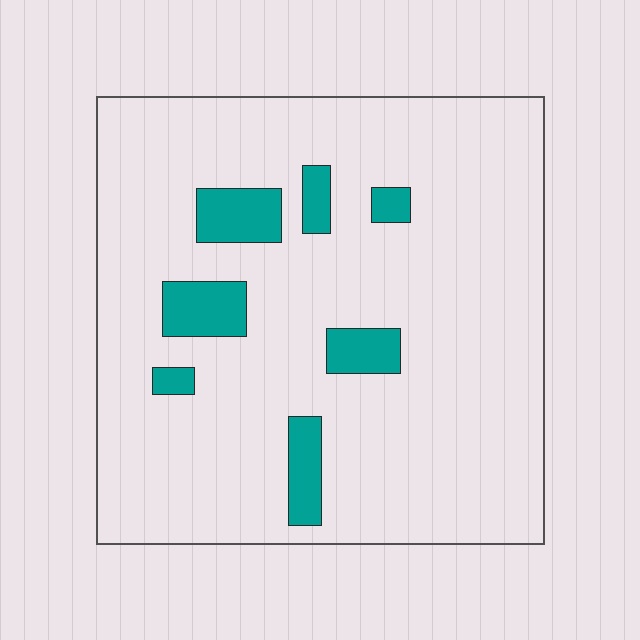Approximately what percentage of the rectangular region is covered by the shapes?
Approximately 10%.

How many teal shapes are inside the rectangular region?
7.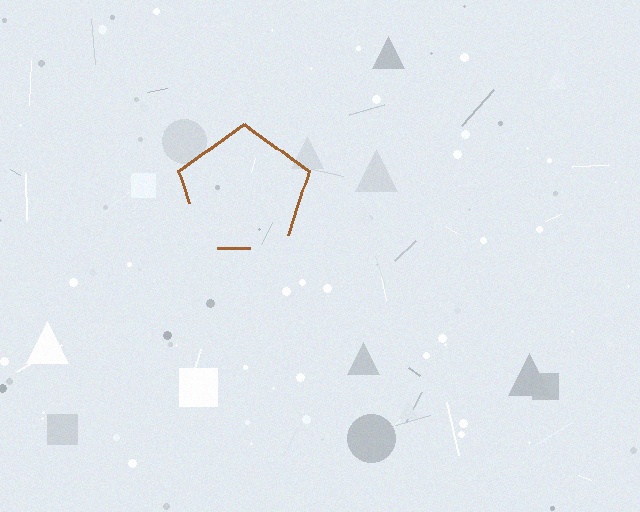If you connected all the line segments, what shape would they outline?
They would outline a pentagon.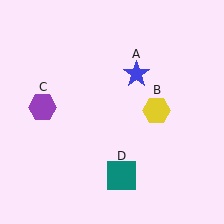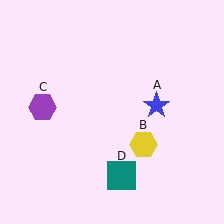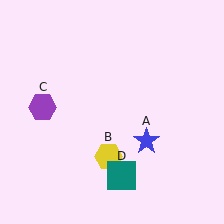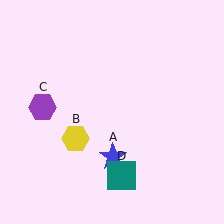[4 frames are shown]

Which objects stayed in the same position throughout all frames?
Purple hexagon (object C) and teal square (object D) remained stationary.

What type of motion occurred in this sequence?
The blue star (object A), yellow hexagon (object B) rotated clockwise around the center of the scene.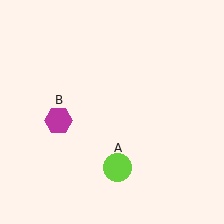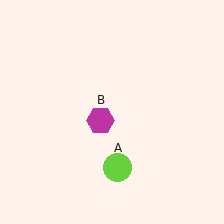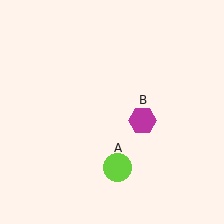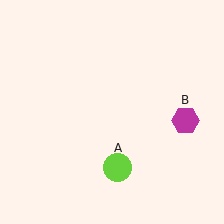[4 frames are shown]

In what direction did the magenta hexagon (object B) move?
The magenta hexagon (object B) moved right.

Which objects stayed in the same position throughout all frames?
Lime circle (object A) remained stationary.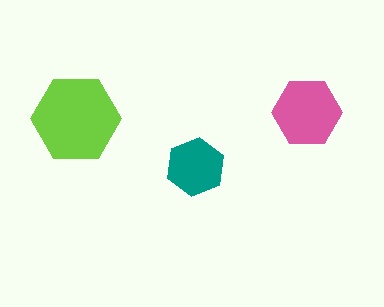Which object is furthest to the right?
The pink hexagon is rightmost.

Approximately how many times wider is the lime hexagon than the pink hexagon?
About 1.5 times wider.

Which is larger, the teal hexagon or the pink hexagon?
The pink one.